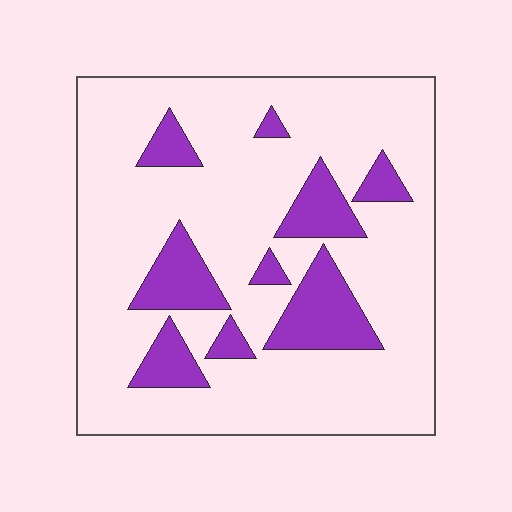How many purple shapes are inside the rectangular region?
9.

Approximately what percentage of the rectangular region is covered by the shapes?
Approximately 20%.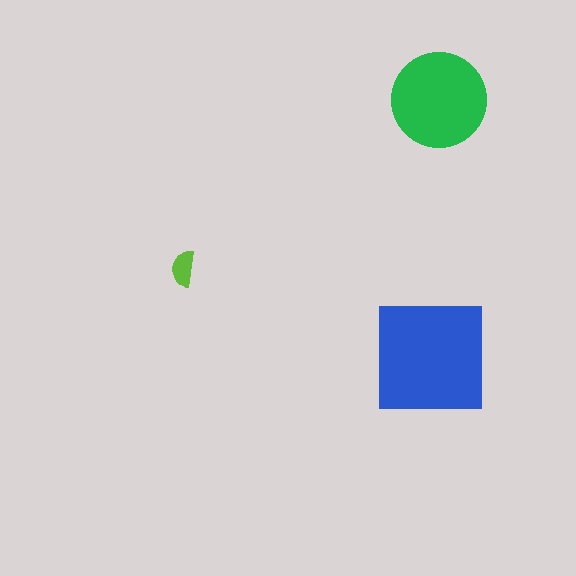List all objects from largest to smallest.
The blue square, the green circle, the lime semicircle.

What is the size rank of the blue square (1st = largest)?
1st.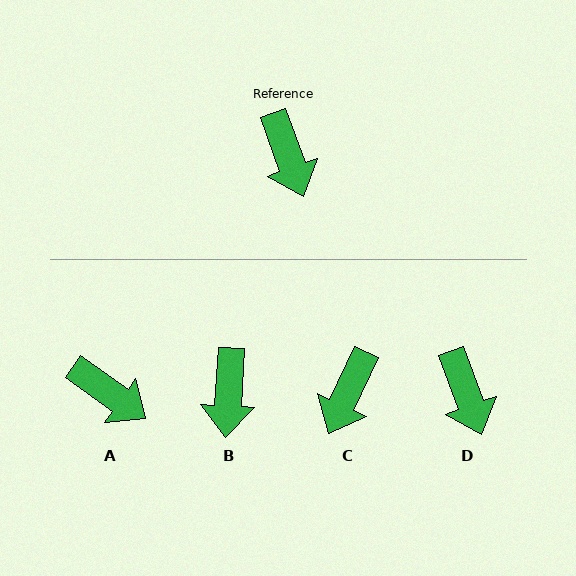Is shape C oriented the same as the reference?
No, it is off by about 45 degrees.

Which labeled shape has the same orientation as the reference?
D.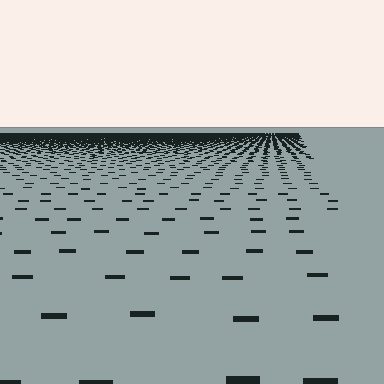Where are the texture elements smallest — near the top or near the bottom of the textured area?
Near the top.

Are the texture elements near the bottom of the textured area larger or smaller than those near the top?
Larger. Near the bottom, elements are closer to the viewer and appear at a bigger on-screen size.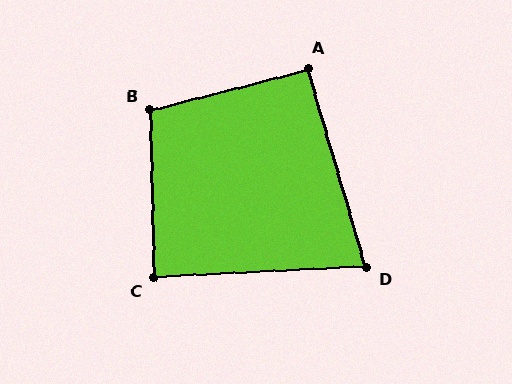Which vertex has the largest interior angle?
B, at approximately 103 degrees.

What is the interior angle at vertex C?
Approximately 88 degrees (approximately right).